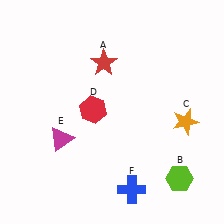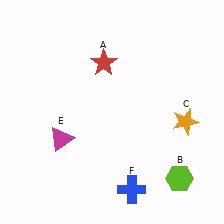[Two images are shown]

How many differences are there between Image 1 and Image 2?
There is 1 difference between the two images.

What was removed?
The red hexagon (D) was removed in Image 2.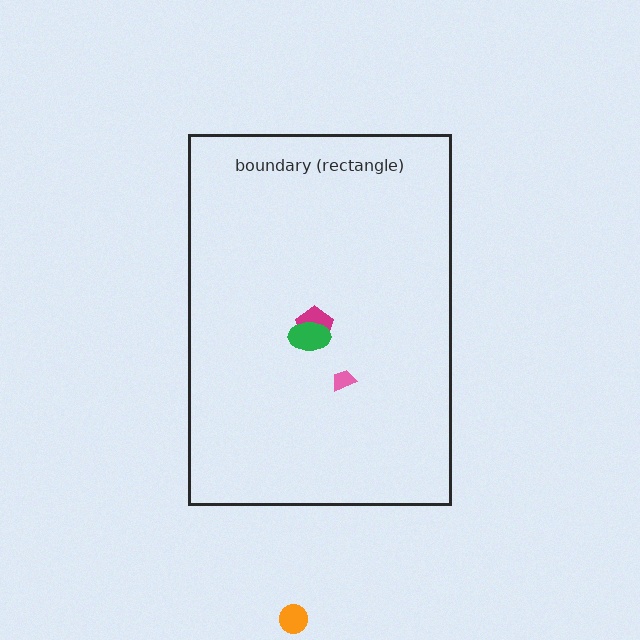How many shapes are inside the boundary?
3 inside, 1 outside.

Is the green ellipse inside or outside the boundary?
Inside.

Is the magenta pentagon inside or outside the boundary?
Inside.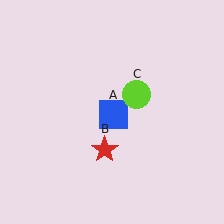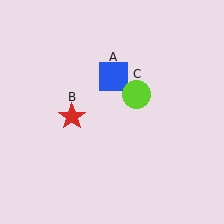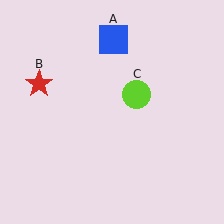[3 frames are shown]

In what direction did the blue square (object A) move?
The blue square (object A) moved up.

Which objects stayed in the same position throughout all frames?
Lime circle (object C) remained stationary.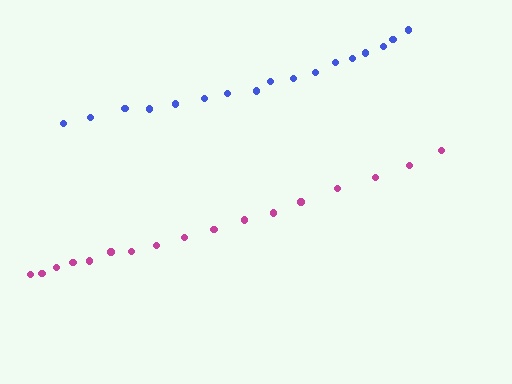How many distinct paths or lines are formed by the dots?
There are 2 distinct paths.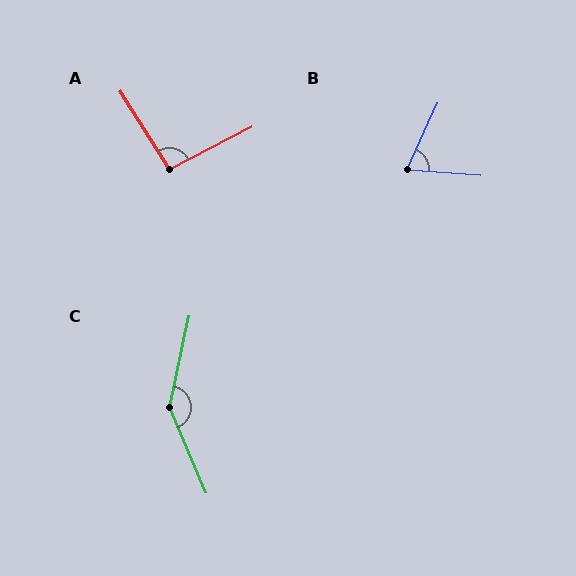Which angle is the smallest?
B, at approximately 70 degrees.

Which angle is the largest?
C, at approximately 145 degrees.